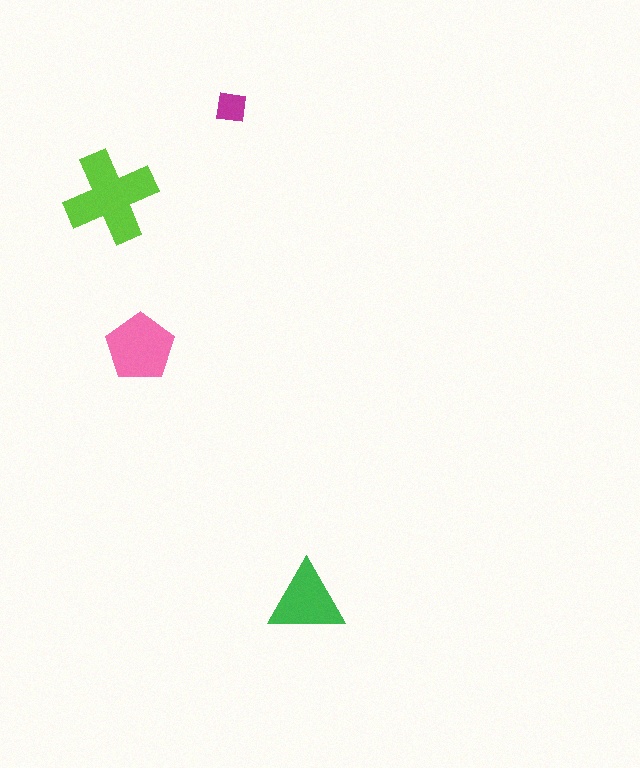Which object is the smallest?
The magenta square.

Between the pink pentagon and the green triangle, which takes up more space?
The pink pentagon.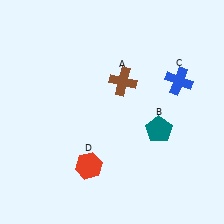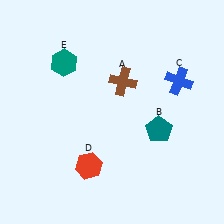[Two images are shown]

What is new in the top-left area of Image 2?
A teal hexagon (E) was added in the top-left area of Image 2.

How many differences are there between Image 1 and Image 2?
There is 1 difference between the two images.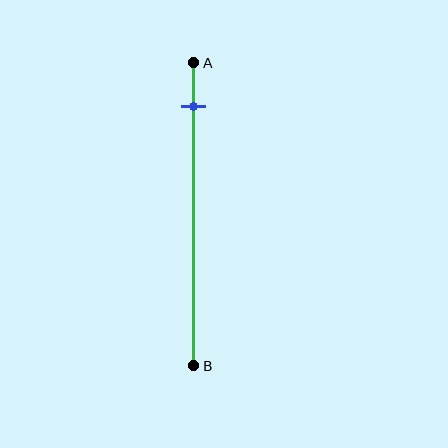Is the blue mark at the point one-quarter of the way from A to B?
No, the mark is at about 15% from A, not at the 25% one-quarter point.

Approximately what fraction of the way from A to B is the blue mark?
The blue mark is approximately 15% of the way from A to B.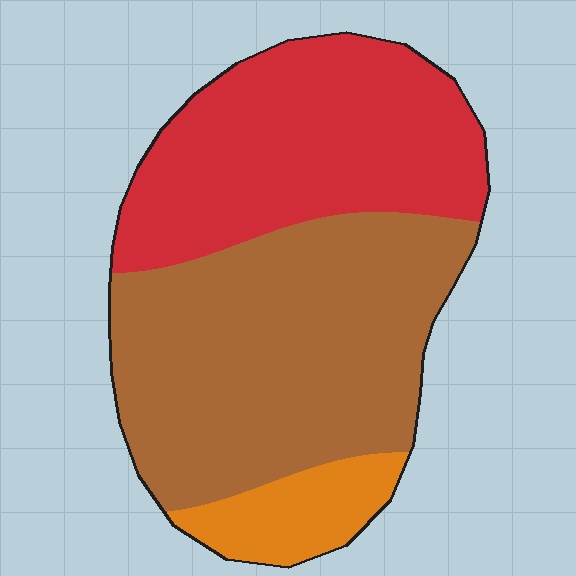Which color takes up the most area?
Brown, at roughly 50%.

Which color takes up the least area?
Orange, at roughly 10%.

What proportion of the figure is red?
Red takes up between a quarter and a half of the figure.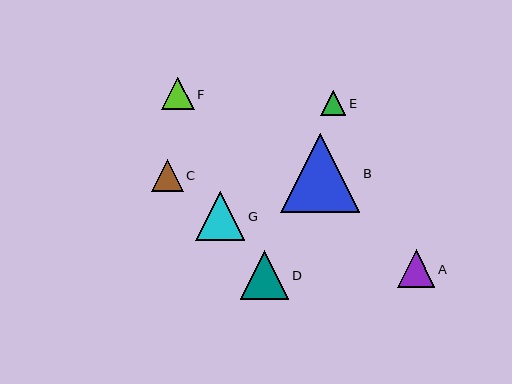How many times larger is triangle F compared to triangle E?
Triangle F is approximately 1.3 times the size of triangle E.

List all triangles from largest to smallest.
From largest to smallest: B, G, D, A, F, C, E.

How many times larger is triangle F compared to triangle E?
Triangle F is approximately 1.3 times the size of triangle E.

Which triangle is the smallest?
Triangle E is the smallest with a size of approximately 25 pixels.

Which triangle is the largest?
Triangle B is the largest with a size of approximately 79 pixels.